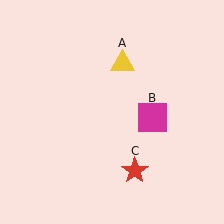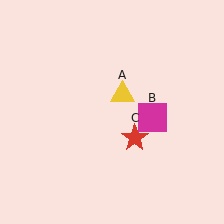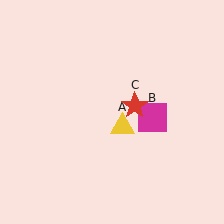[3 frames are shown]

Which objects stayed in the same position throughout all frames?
Magenta square (object B) remained stationary.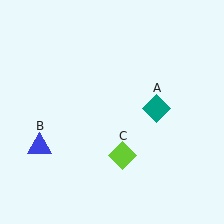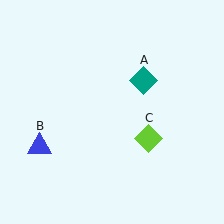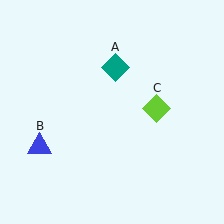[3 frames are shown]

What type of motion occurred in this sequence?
The teal diamond (object A), lime diamond (object C) rotated counterclockwise around the center of the scene.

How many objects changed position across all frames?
2 objects changed position: teal diamond (object A), lime diamond (object C).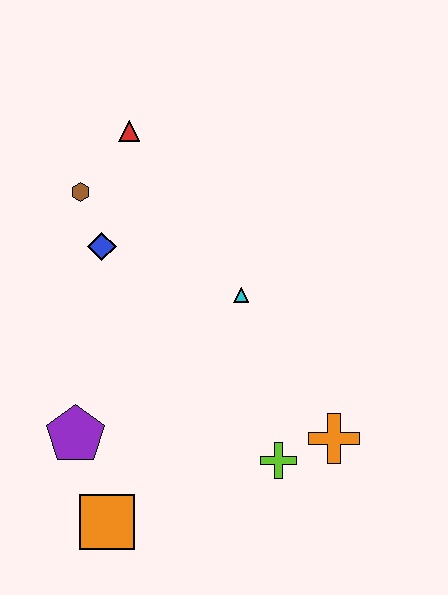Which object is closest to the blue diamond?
The brown hexagon is closest to the blue diamond.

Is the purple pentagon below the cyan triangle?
Yes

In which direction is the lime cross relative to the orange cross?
The lime cross is to the left of the orange cross.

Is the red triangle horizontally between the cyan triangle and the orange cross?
No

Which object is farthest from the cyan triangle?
The orange square is farthest from the cyan triangle.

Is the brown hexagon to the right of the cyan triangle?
No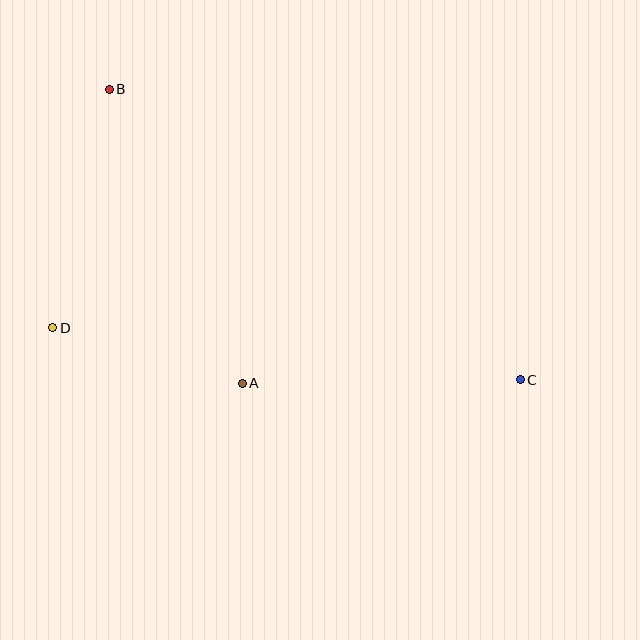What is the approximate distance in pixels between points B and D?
The distance between B and D is approximately 245 pixels.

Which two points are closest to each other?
Points A and D are closest to each other.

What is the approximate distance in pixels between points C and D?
The distance between C and D is approximately 470 pixels.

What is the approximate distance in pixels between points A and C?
The distance between A and C is approximately 278 pixels.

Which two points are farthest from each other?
Points B and C are farthest from each other.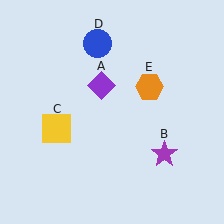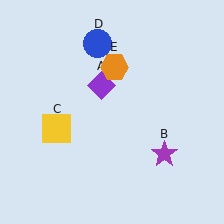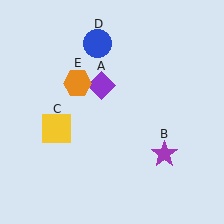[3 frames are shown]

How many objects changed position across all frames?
1 object changed position: orange hexagon (object E).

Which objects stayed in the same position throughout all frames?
Purple diamond (object A) and purple star (object B) and yellow square (object C) and blue circle (object D) remained stationary.